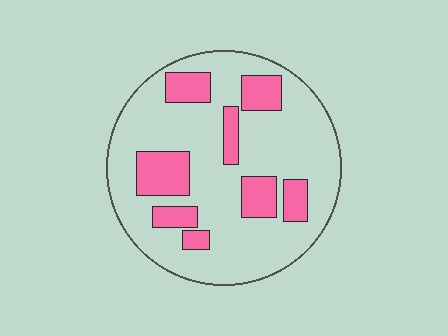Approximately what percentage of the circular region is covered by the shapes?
Approximately 25%.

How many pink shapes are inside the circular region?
8.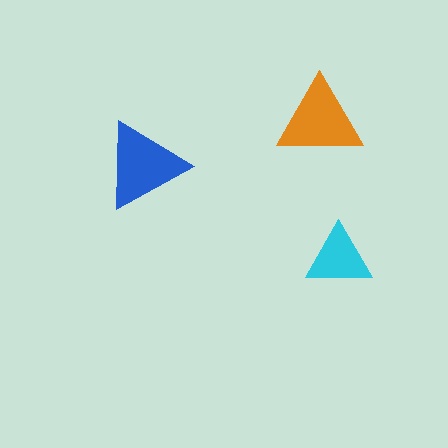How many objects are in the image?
There are 3 objects in the image.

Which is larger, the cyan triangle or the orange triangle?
The orange one.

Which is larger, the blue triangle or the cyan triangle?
The blue one.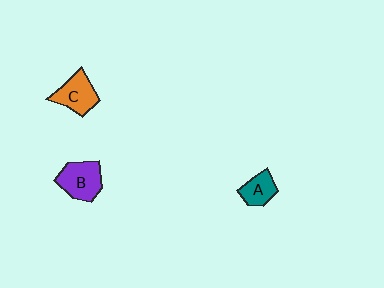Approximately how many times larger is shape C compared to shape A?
Approximately 1.4 times.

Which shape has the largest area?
Shape B (purple).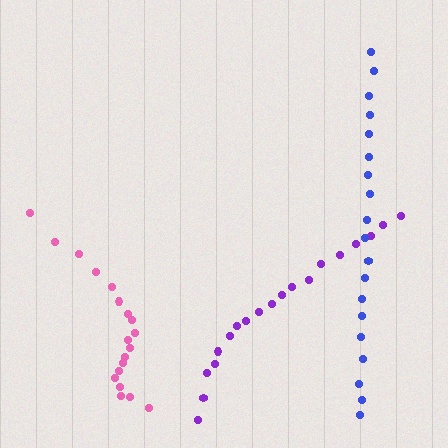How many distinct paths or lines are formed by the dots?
There are 3 distinct paths.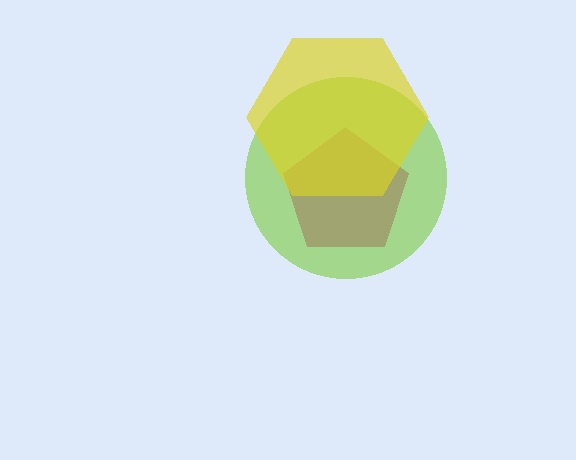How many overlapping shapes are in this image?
There are 3 overlapping shapes in the image.